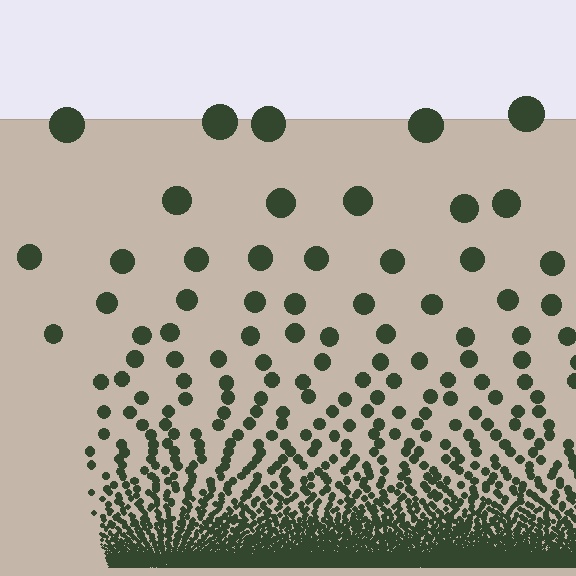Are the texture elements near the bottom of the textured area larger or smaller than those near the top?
Smaller. The gradient is inverted — elements near the bottom are smaller and denser.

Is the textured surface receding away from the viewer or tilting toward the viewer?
The surface appears to tilt toward the viewer. Texture elements get larger and sparser toward the top.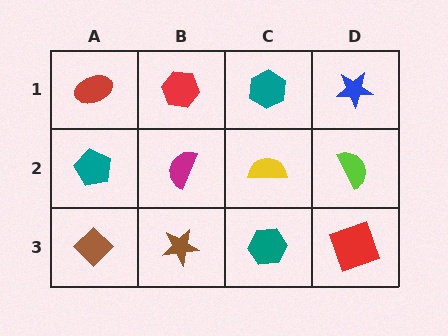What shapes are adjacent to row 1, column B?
A magenta semicircle (row 2, column B), a red ellipse (row 1, column A), a teal hexagon (row 1, column C).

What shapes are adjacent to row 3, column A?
A teal pentagon (row 2, column A), a brown star (row 3, column B).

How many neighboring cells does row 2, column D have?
3.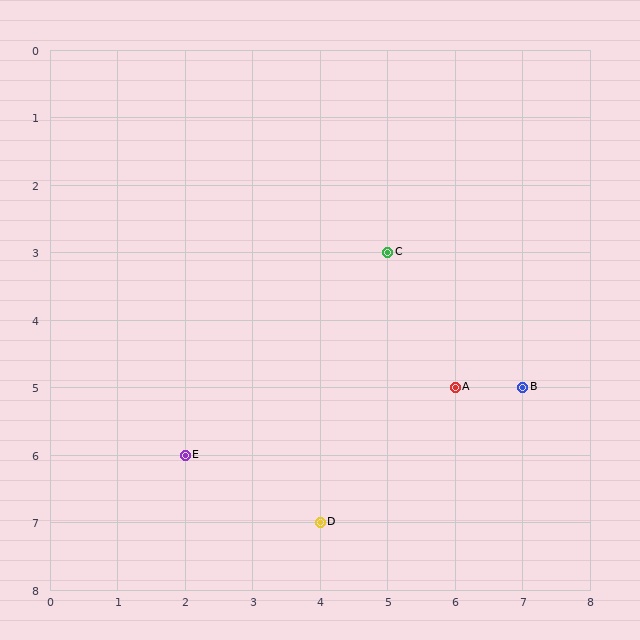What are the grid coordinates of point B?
Point B is at grid coordinates (7, 5).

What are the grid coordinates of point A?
Point A is at grid coordinates (6, 5).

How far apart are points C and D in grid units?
Points C and D are 1 column and 4 rows apart (about 4.1 grid units diagonally).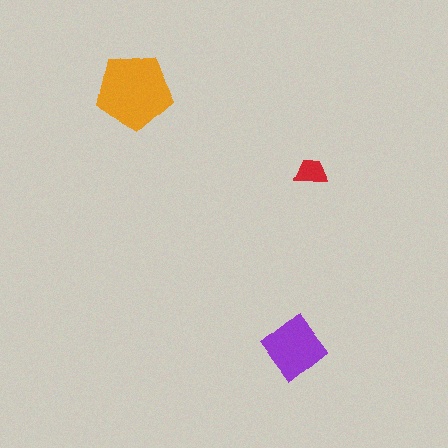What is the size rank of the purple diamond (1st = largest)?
2nd.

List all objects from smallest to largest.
The red trapezoid, the purple diamond, the orange pentagon.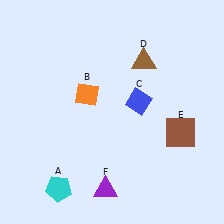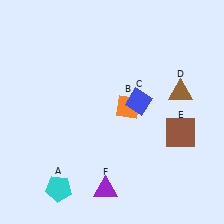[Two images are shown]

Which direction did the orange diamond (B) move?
The orange diamond (B) moved right.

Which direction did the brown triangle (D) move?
The brown triangle (D) moved right.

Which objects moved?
The objects that moved are: the orange diamond (B), the brown triangle (D).